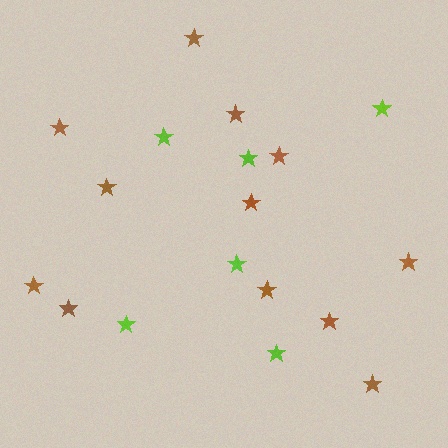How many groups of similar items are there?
There are 2 groups: one group of brown stars (12) and one group of lime stars (6).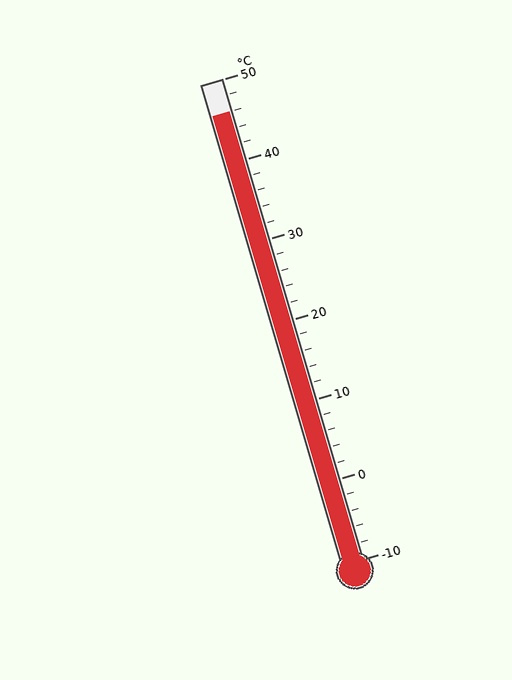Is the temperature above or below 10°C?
The temperature is above 10°C.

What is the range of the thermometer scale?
The thermometer scale ranges from -10°C to 50°C.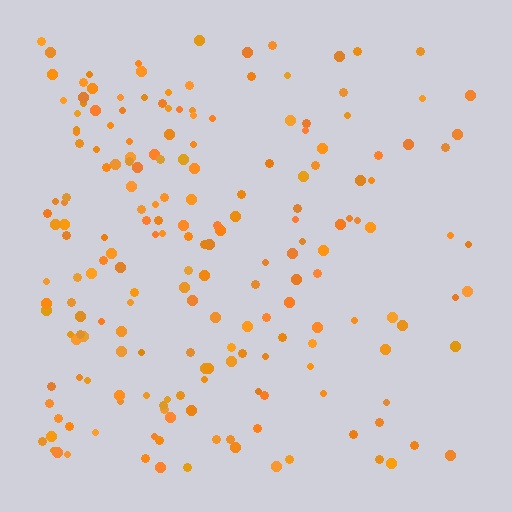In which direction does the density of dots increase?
From right to left, with the left side densest.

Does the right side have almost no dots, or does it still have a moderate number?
Still a moderate number, just noticeably fewer than the left.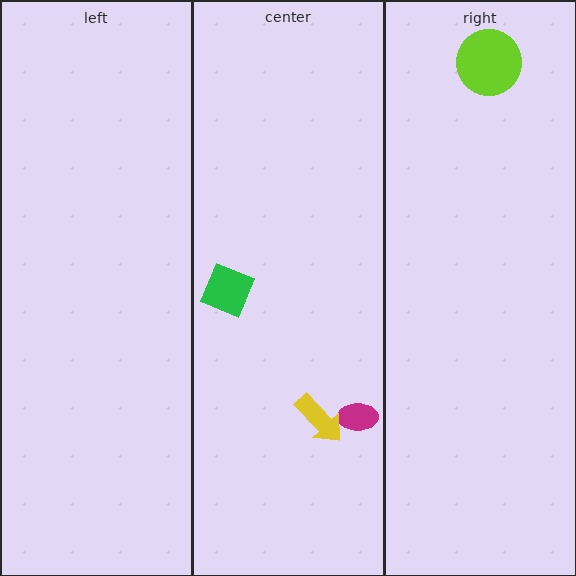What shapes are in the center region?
The magenta ellipse, the green square, the yellow arrow.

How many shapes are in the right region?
1.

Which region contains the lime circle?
The right region.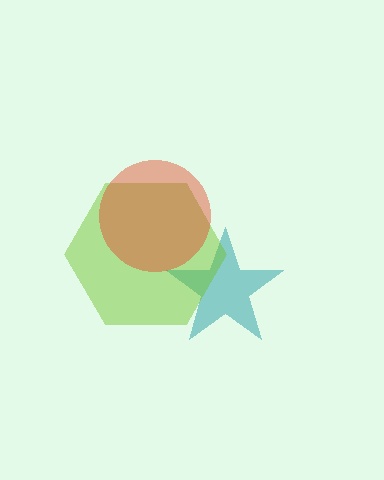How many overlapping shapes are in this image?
There are 3 overlapping shapes in the image.